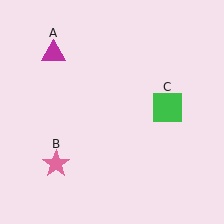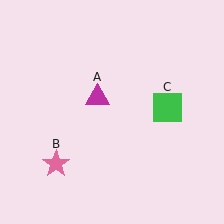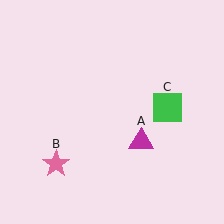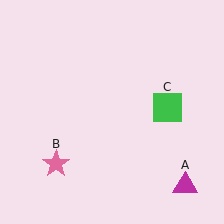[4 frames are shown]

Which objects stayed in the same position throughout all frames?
Pink star (object B) and green square (object C) remained stationary.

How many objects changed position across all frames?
1 object changed position: magenta triangle (object A).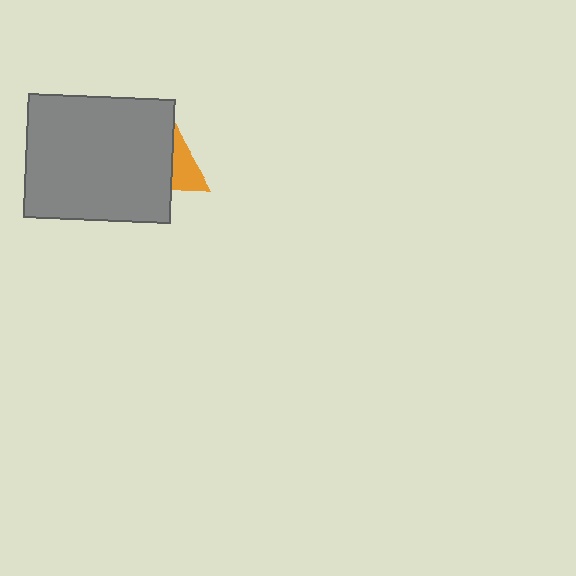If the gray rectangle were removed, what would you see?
You would see the complete orange triangle.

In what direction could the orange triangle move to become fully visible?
The orange triangle could move right. That would shift it out from behind the gray rectangle entirely.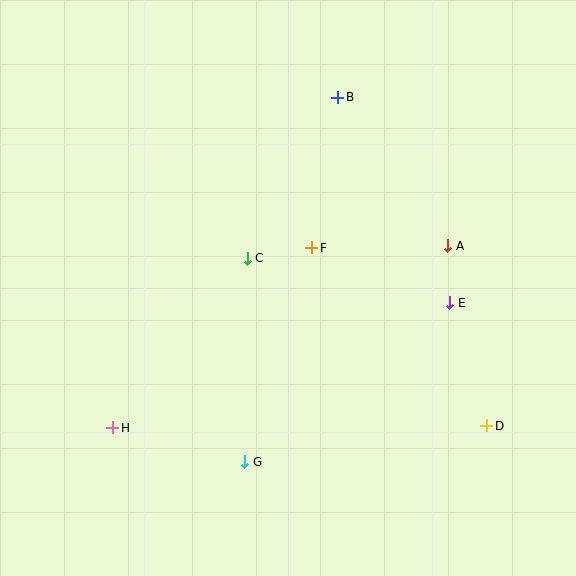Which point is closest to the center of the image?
Point F at (312, 248) is closest to the center.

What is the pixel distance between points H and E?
The distance between H and E is 359 pixels.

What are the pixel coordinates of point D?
Point D is at (487, 426).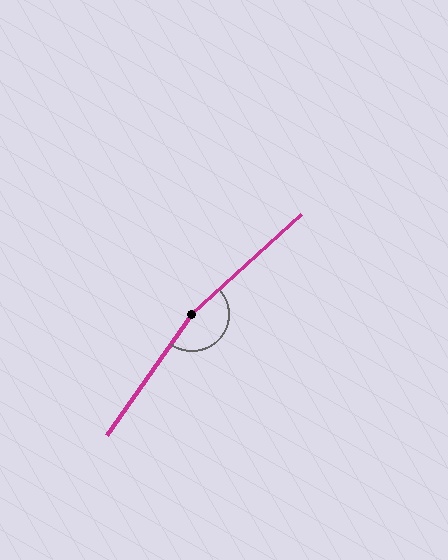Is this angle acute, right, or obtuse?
It is obtuse.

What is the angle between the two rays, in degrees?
Approximately 167 degrees.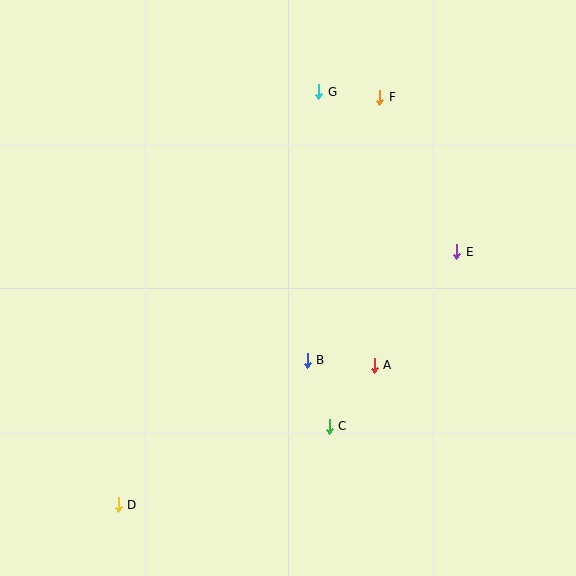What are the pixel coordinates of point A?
Point A is at (374, 365).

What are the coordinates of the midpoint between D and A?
The midpoint between D and A is at (246, 435).